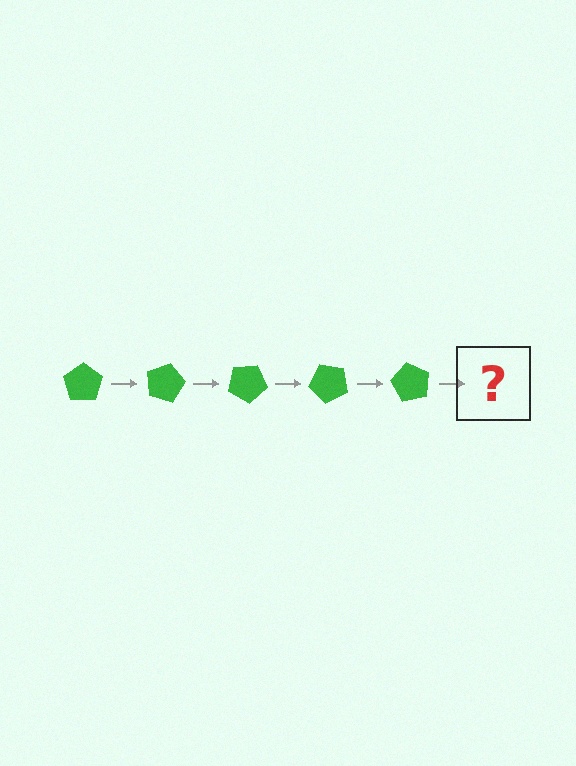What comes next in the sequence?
The next element should be a green pentagon rotated 75 degrees.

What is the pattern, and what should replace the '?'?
The pattern is that the pentagon rotates 15 degrees each step. The '?' should be a green pentagon rotated 75 degrees.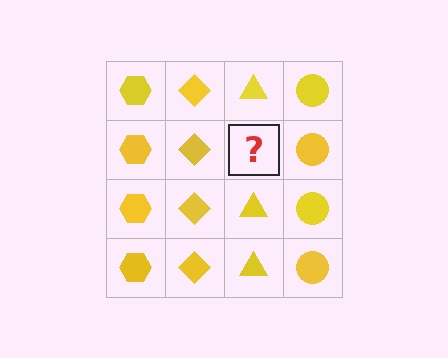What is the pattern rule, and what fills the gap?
The rule is that each column has a consistent shape. The gap should be filled with a yellow triangle.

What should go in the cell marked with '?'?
The missing cell should contain a yellow triangle.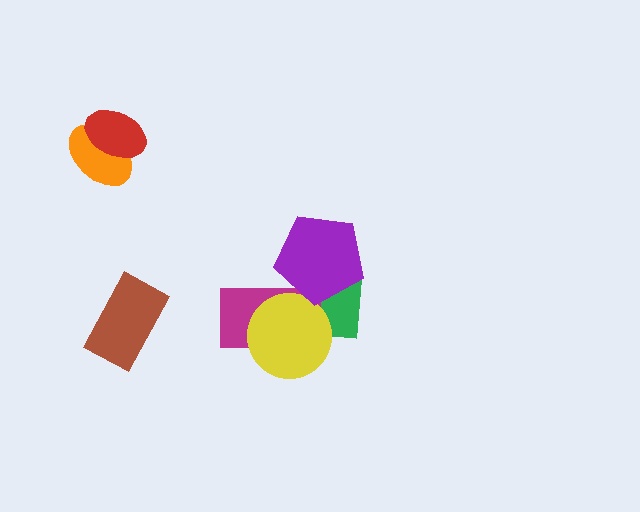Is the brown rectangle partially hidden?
No, no other shape covers it.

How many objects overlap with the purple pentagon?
2 objects overlap with the purple pentagon.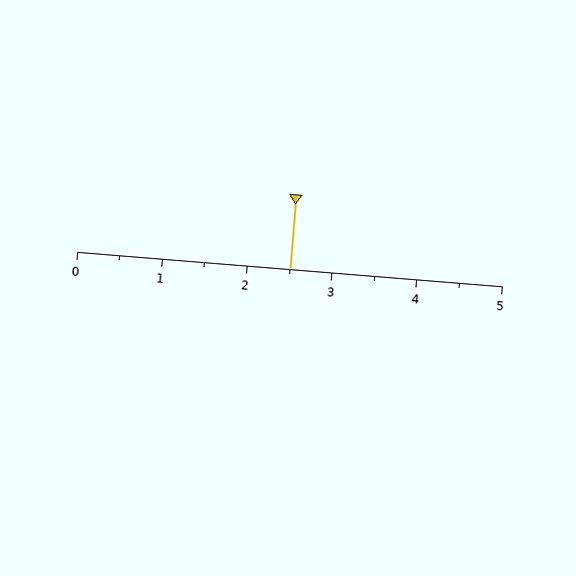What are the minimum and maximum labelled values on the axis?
The axis runs from 0 to 5.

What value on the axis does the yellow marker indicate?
The marker indicates approximately 2.5.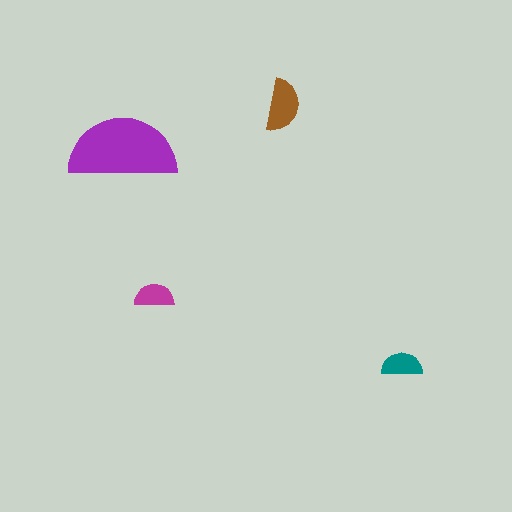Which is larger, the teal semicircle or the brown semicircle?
The brown one.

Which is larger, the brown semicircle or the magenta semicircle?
The brown one.